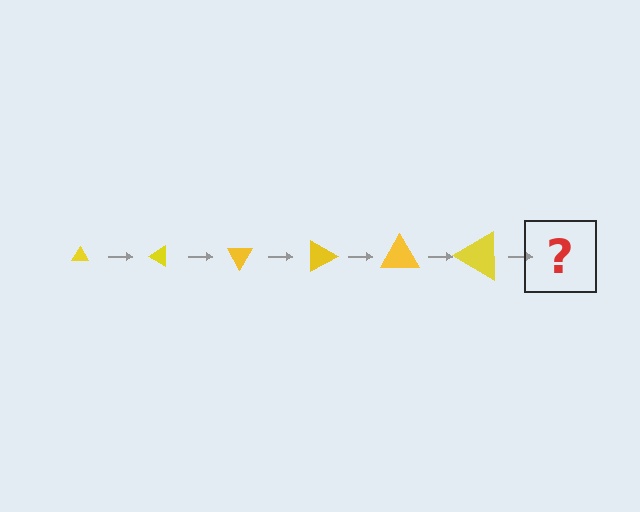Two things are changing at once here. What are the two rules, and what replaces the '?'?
The two rules are that the triangle grows larger each step and it rotates 30 degrees each step. The '?' should be a triangle, larger than the previous one and rotated 180 degrees from the start.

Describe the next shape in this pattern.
It should be a triangle, larger than the previous one and rotated 180 degrees from the start.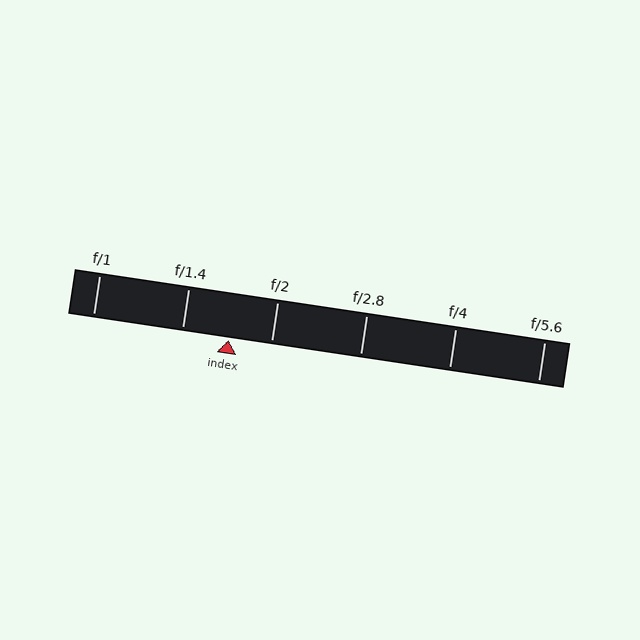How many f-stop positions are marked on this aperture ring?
There are 6 f-stop positions marked.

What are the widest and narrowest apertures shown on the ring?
The widest aperture shown is f/1 and the narrowest is f/5.6.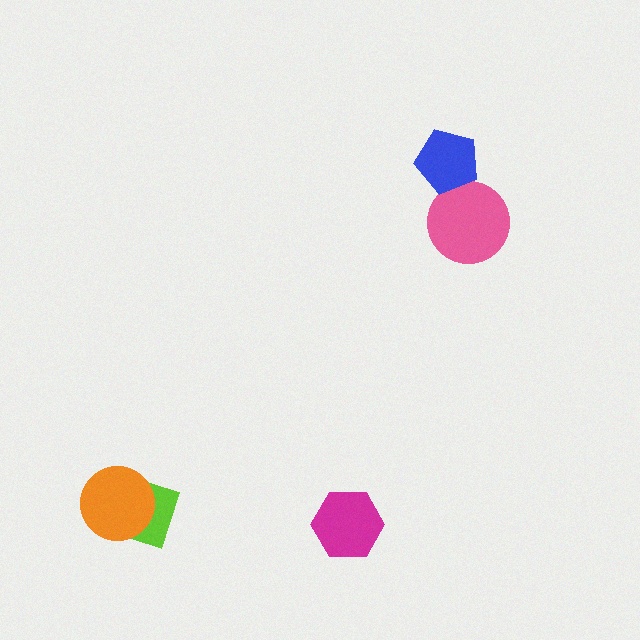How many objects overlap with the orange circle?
1 object overlaps with the orange circle.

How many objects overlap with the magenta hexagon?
0 objects overlap with the magenta hexagon.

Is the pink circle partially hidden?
Yes, it is partially covered by another shape.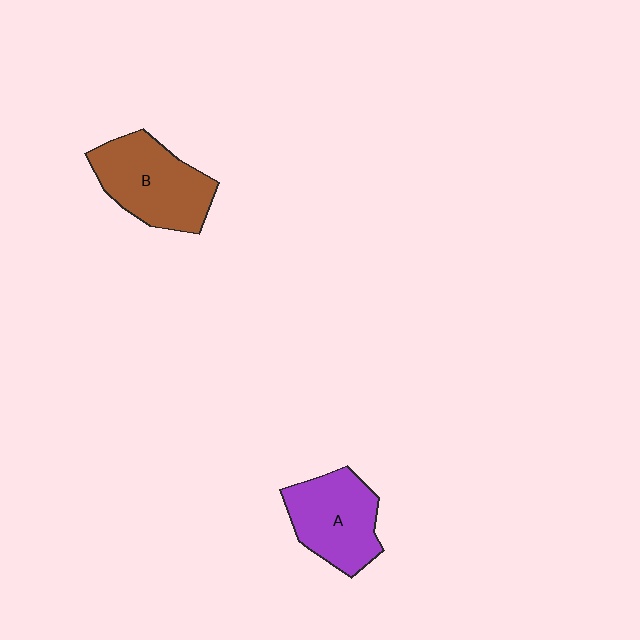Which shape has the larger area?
Shape B (brown).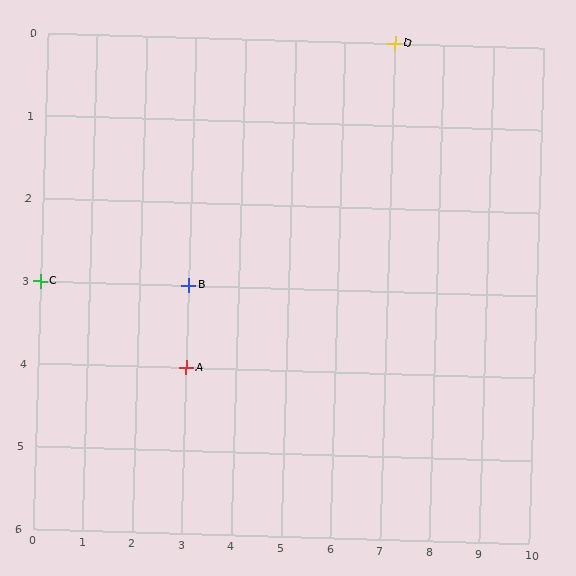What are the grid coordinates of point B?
Point B is at grid coordinates (3, 3).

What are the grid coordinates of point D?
Point D is at grid coordinates (7, 0).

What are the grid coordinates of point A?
Point A is at grid coordinates (3, 4).